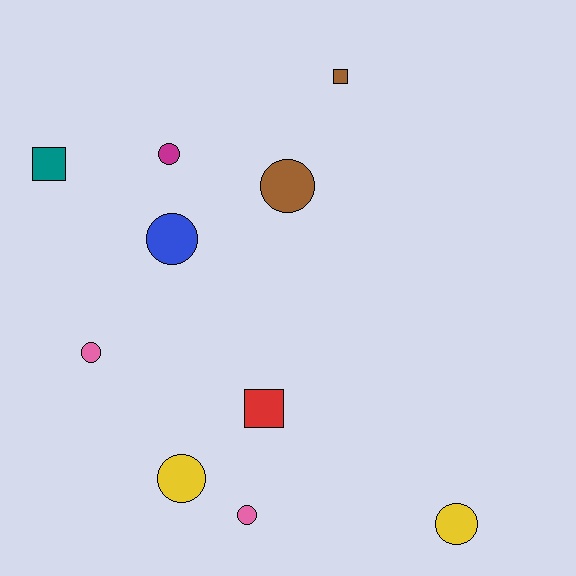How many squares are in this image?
There are 3 squares.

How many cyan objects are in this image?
There are no cyan objects.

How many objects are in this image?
There are 10 objects.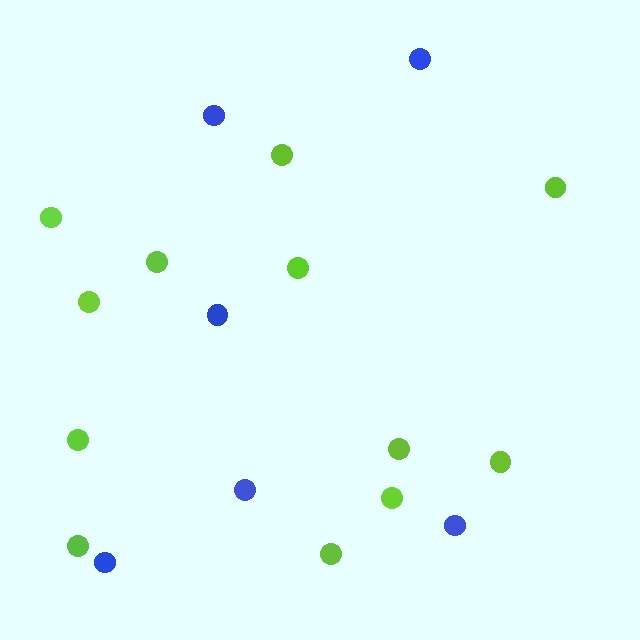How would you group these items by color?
There are 2 groups: one group of lime circles (12) and one group of blue circles (6).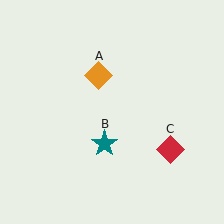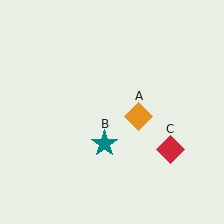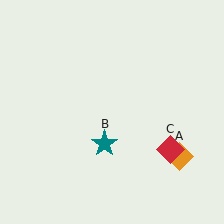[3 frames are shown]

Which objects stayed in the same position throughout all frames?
Teal star (object B) and red diamond (object C) remained stationary.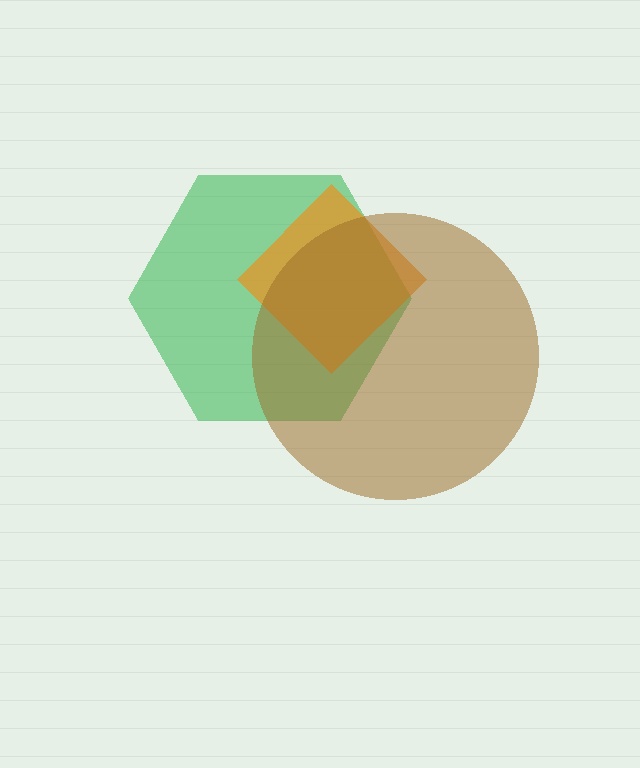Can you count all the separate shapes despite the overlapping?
Yes, there are 3 separate shapes.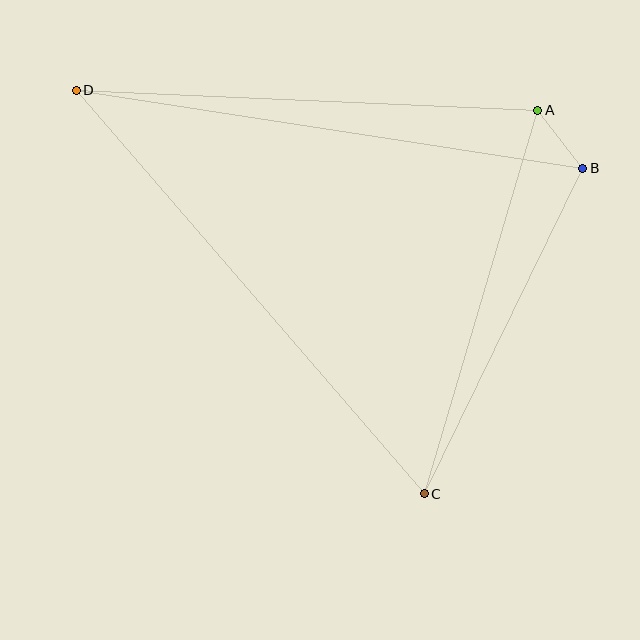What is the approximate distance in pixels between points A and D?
The distance between A and D is approximately 462 pixels.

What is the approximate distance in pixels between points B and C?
The distance between B and C is approximately 362 pixels.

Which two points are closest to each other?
Points A and B are closest to each other.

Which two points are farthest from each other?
Points C and D are farthest from each other.